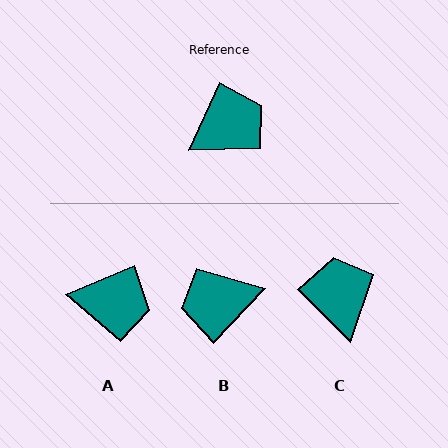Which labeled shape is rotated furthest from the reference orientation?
B, about 161 degrees away.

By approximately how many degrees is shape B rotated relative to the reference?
Approximately 161 degrees counter-clockwise.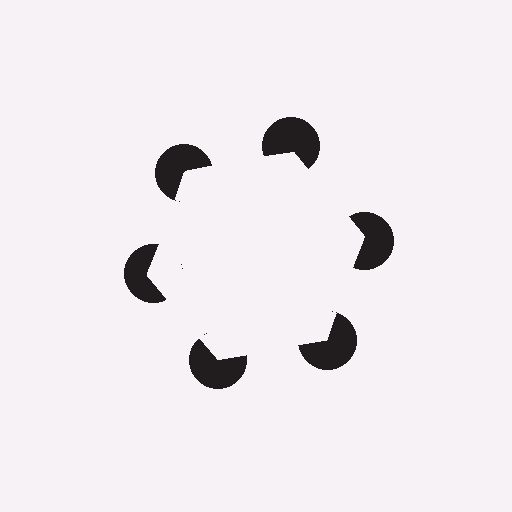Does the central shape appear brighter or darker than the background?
It typically appears slightly brighter than the background, even though no actual brightness change is drawn.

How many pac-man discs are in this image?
There are 6 — one at each vertex of the illusory hexagon.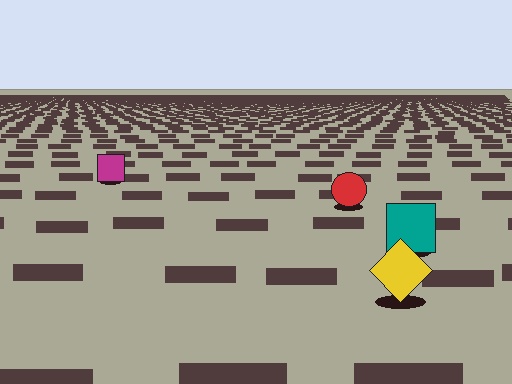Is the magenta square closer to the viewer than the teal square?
No. The teal square is closer — you can tell from the texture gradient: the ground texture is coarser near it.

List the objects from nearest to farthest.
From nearest to farthest: the yellow diamond, the teal square, the red circle, the magenta square.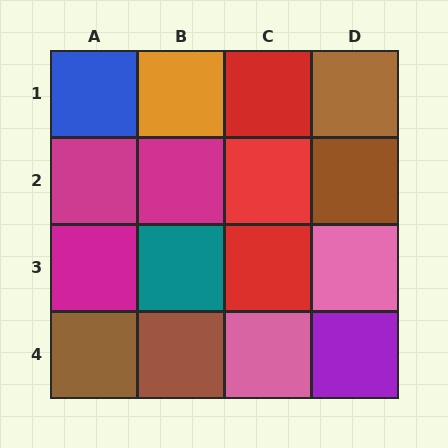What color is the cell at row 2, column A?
Magenta.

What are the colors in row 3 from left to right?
Magenta, teal, red, pink.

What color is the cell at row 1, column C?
Red.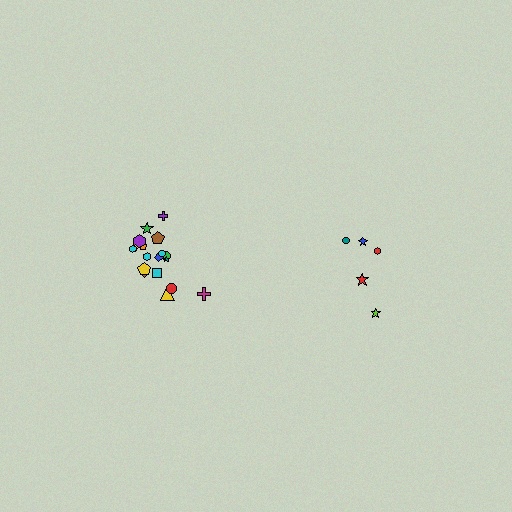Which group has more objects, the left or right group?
The left group.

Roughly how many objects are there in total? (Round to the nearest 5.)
Roughly 25 objects in total.